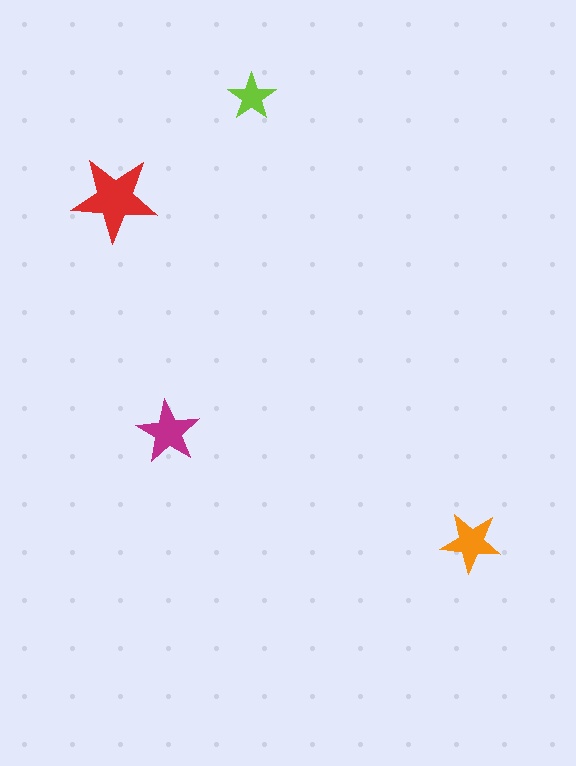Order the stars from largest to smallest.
the red one, the magenta one, the orange one, the lime one.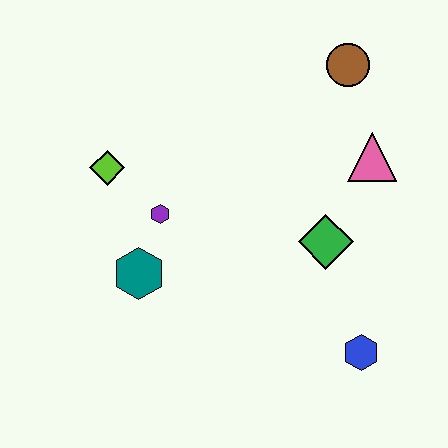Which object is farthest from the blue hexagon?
The lime diamond is farthest from the blue hexagon.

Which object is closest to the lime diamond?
The purple hexagon is closest to the lime diamond.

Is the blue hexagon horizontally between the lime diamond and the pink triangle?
Yes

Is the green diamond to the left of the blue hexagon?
Yes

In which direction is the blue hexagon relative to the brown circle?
The blue hexagon is below the brown circle.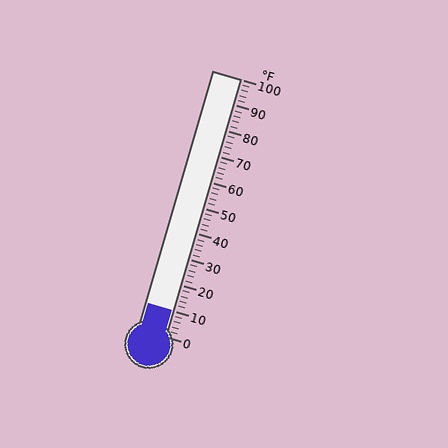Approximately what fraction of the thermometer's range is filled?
The thermometer is filled to approximately 10% of its range.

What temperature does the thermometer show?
The thermometer shows approximately 10°F.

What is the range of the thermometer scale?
The thermometer scale ranges from 0°F to 100°F.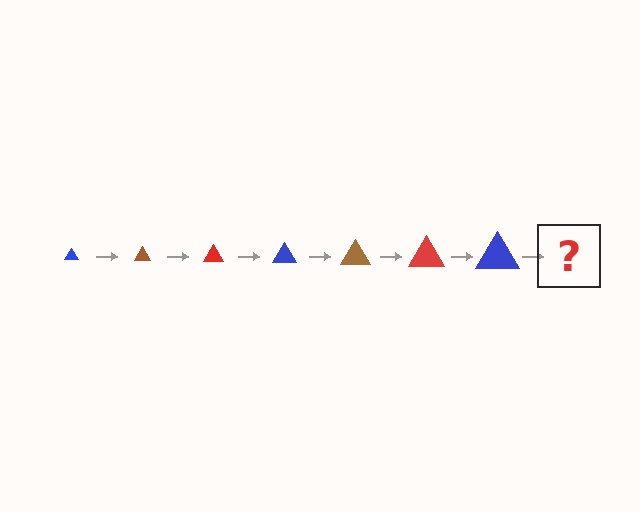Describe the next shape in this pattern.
It should be a brown triangle, larger than the previous one.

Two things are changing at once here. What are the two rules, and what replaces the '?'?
The two rules are that the triangle grows larger each step and the color cycles through blue, brown, and red. The '?' should be a brown triangle, larger than the previous one.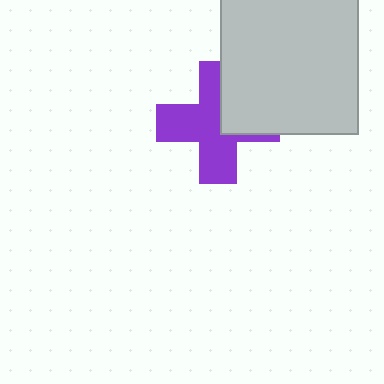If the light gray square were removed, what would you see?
You would see the complete purple cross.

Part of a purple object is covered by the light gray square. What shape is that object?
It is a cross.